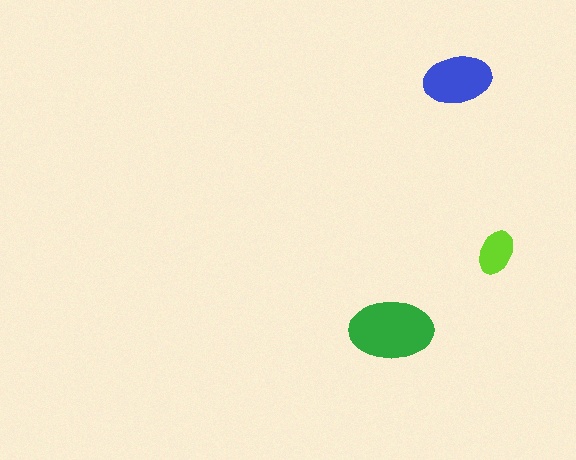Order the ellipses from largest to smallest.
the green one, the blue one, the lime one.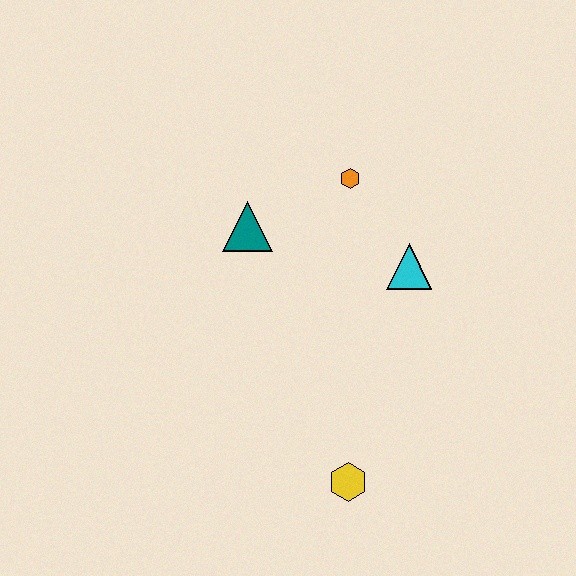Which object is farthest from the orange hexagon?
The yellow hexagon is farthest from the orange hexagon.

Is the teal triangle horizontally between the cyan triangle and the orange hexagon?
No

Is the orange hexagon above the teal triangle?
Yes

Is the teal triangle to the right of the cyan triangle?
No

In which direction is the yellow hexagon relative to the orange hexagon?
The yellow hexagon is below the orange hexagon.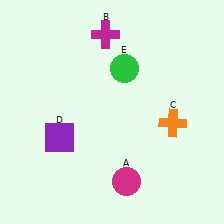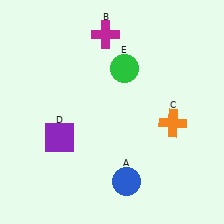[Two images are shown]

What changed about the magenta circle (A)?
In Image 1, A is magenta. In Image 2, it changed to blue.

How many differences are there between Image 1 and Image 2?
There is 1 difference between the two images.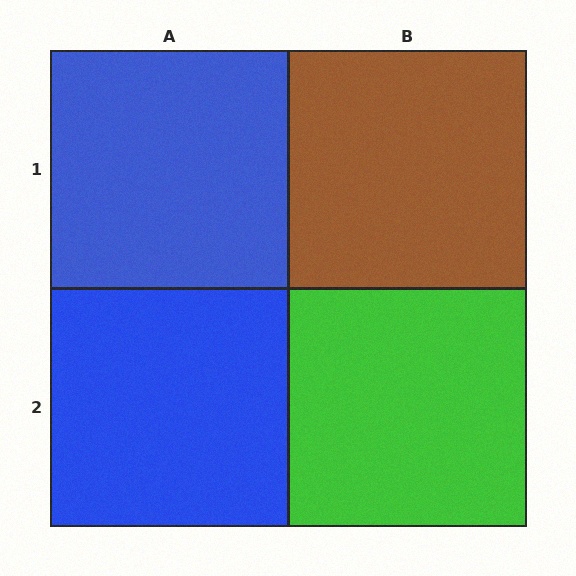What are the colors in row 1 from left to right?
Blue, brown.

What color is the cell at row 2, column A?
Blue.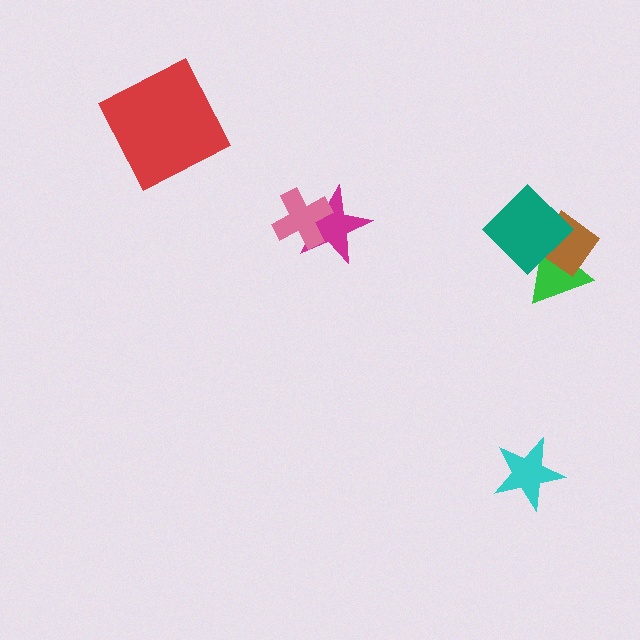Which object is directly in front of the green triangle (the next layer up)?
The brown diamond is directly in front of the green triangle.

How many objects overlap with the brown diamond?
2 objects overlap with the brown diamond.